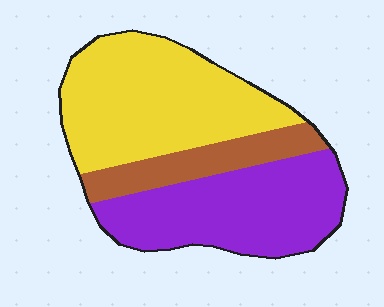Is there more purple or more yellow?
Yellow.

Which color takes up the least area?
Brown, at roughly 15%.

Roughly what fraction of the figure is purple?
Purple covers 39% of the figure.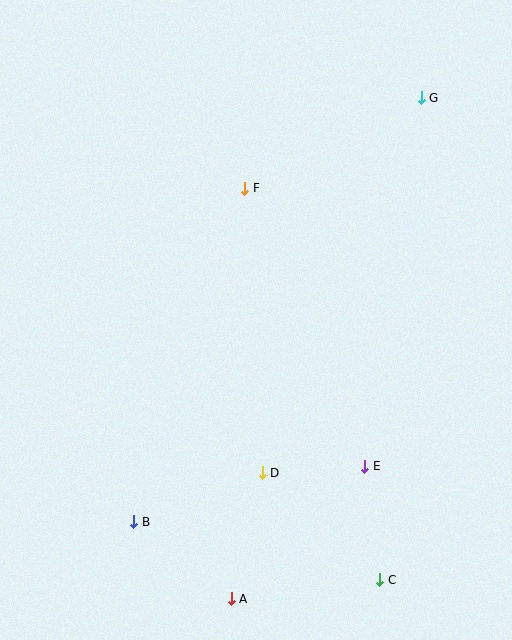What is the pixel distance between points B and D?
The distance between B and D is 138 pixels.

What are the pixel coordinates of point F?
Point F is at (245, 188).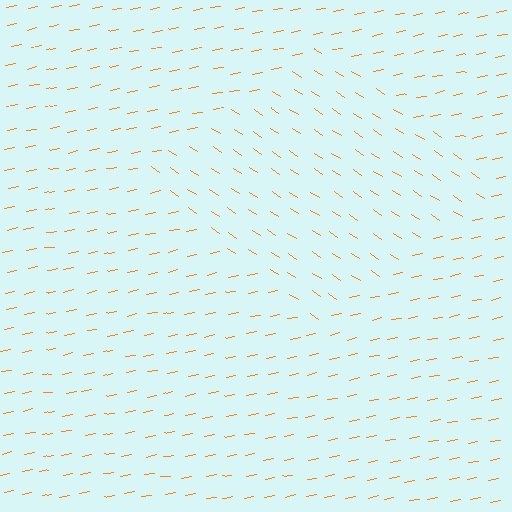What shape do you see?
I see a diamond.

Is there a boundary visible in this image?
Yes, there is a texture boundary formed by a change in line orientation.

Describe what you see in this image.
The image is filled with small orange line segments. A diamond region in the image has lines oriented differently from the surrounding lines, creating a visible texture boundary.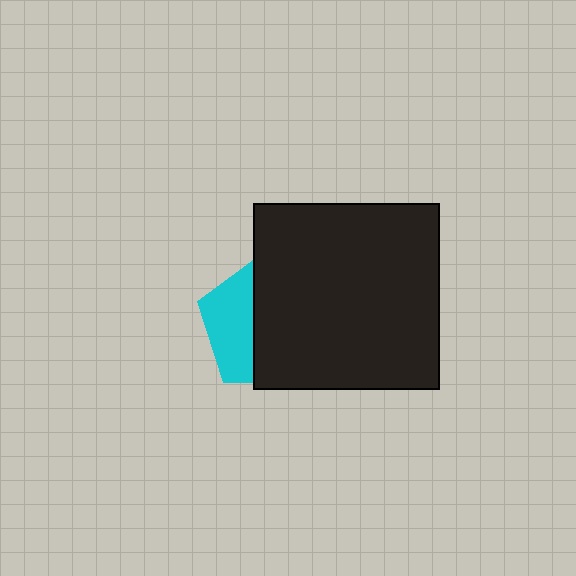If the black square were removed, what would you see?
You would see the complete cyan pentagon.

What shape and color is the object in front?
The object in front is a black square.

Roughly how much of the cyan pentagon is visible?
A small part of it is visible (roughly 37%).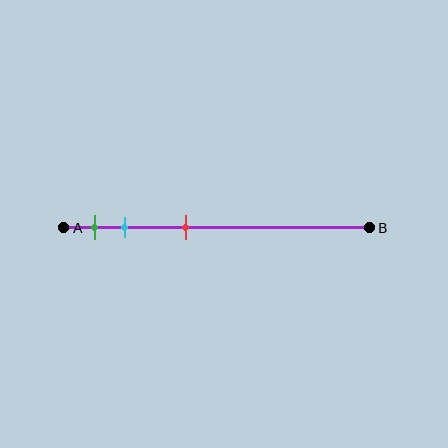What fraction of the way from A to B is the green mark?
The green mark is approximately 10% (0.1) of the way from A to B.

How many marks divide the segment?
There are 3 marks dividing the segment.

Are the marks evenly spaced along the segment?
No, the marks are not evenly spaced.